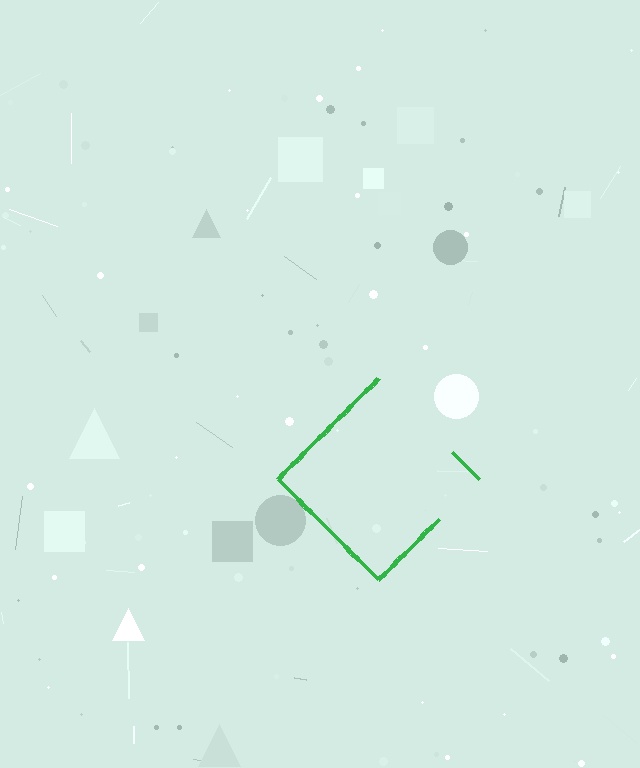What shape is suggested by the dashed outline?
The dashed outline suggests a diamond.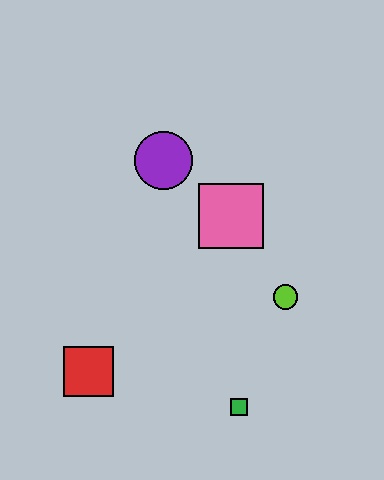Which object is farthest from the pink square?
The red square is farthest from the pink square.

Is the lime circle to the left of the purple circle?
No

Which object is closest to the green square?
The lime circle is closest to the green square.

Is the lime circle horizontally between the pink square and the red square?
No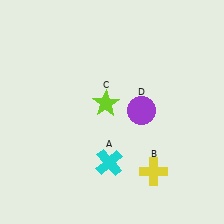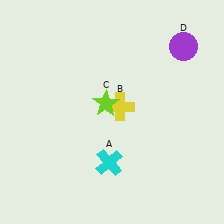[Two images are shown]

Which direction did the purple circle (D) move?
The purple circle (D) moved up.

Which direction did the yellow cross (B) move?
The yellow cross (B) moved up.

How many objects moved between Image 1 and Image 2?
2 objects moved between the two images.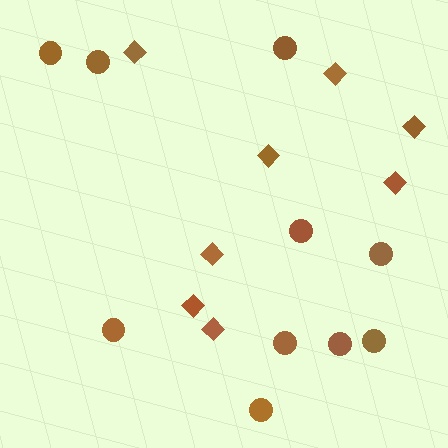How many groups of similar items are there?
There are 2 groups: one group of diamonds (8) and one group of circles (10).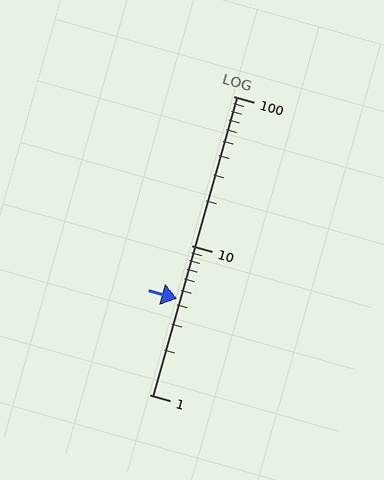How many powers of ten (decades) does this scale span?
The scale spans 2 decades, from 1 to 100.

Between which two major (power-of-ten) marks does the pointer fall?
The pointer is between 1 and 10.